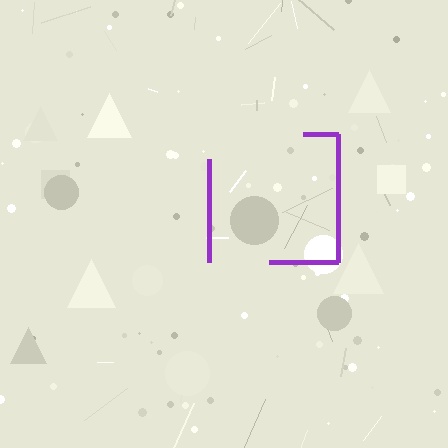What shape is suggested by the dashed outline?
The dashed outline suggests a square.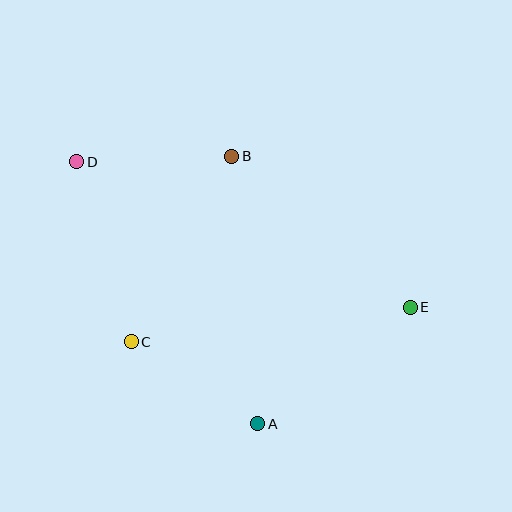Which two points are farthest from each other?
Points D and E are farthest from each other.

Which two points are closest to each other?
Points A and C are closest to each other.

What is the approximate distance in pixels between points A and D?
The distance between A and D is approximately 319 pixels.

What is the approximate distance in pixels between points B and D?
The distance between B and D is approximately 155 pixels.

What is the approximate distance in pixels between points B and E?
The distance between B and E is approximately 234 pixels.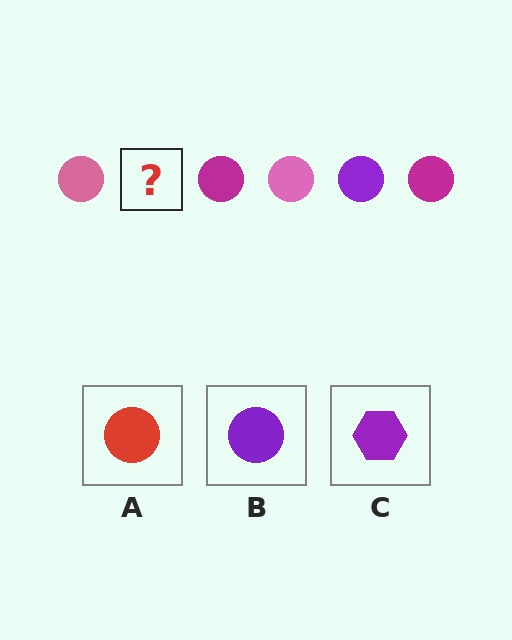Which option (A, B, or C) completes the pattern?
B.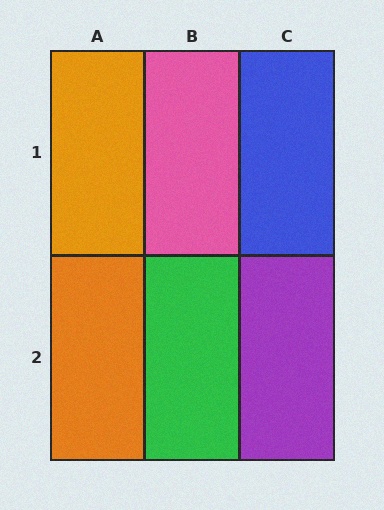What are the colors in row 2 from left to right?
Orange, green, purple.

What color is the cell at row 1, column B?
Pink.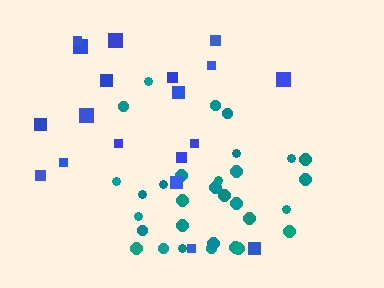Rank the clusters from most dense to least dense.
teal, blue.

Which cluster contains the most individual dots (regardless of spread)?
Teal (31).